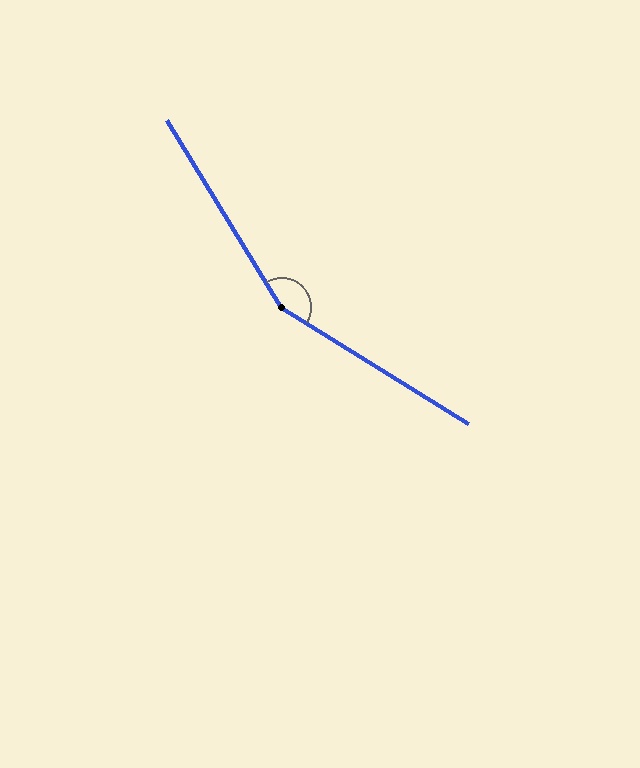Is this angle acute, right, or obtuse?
It is obtuse.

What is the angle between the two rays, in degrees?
Approximately 153 degrees.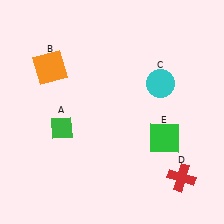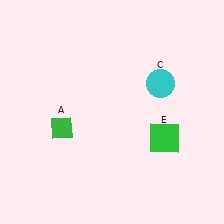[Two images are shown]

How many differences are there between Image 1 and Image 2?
There are 2 differences between the two images.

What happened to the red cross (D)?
The red cross (D) was removed in Image 2. It was in the bottom-right area of Image 1.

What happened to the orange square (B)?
The orange square (B) was removed in Image 2. It was in the top-left area of Image 1.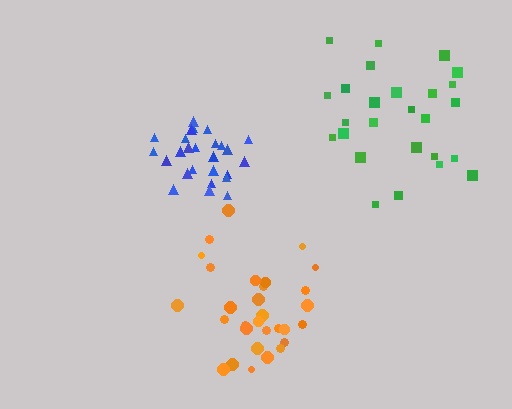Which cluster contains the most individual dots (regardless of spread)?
Orange (30).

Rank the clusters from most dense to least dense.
blue, orange, green.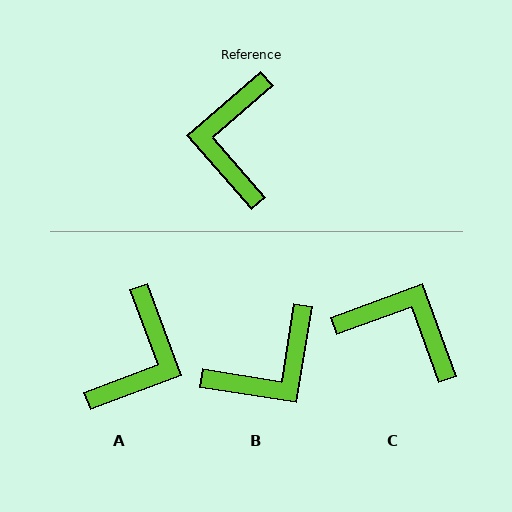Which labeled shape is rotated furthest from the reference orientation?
A, about 160 degrees away.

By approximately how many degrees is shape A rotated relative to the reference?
Approximately 160 degrees counter-clockwise.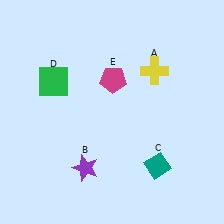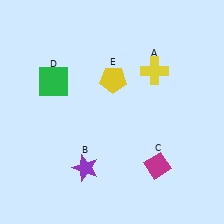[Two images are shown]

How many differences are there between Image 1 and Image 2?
There are 2 differences between the two images.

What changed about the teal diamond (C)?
In Image 1, C is teal. In Image 2, it changed to magenta.